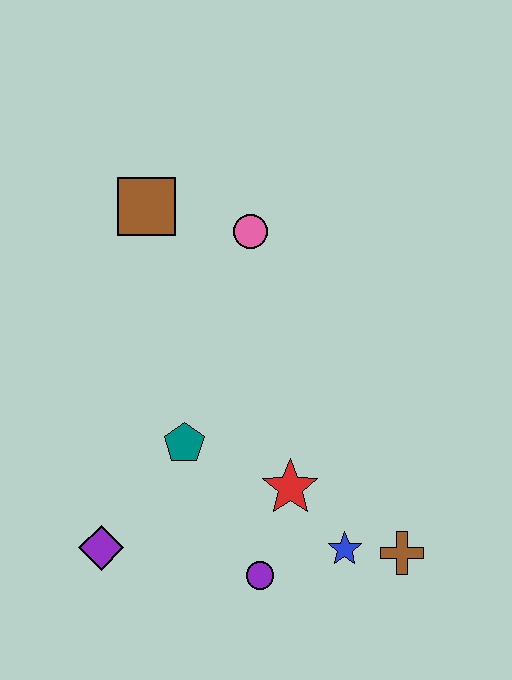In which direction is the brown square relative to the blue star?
The brown square is above the blue star.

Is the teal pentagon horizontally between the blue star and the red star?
No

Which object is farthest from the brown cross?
The brown square is farthest from the brown cross.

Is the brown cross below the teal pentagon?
Yes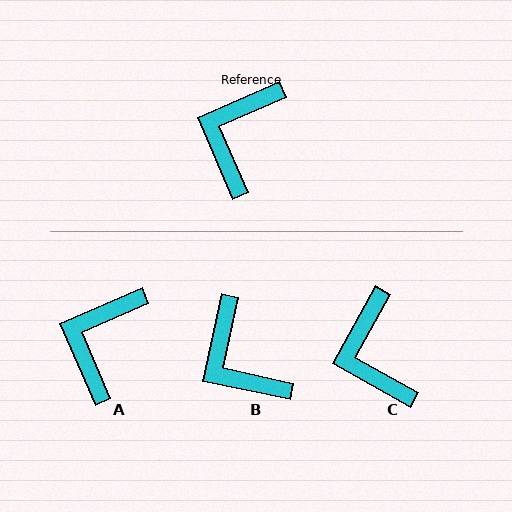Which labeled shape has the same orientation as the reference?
A.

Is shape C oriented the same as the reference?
No, it is off by about 38 degrees.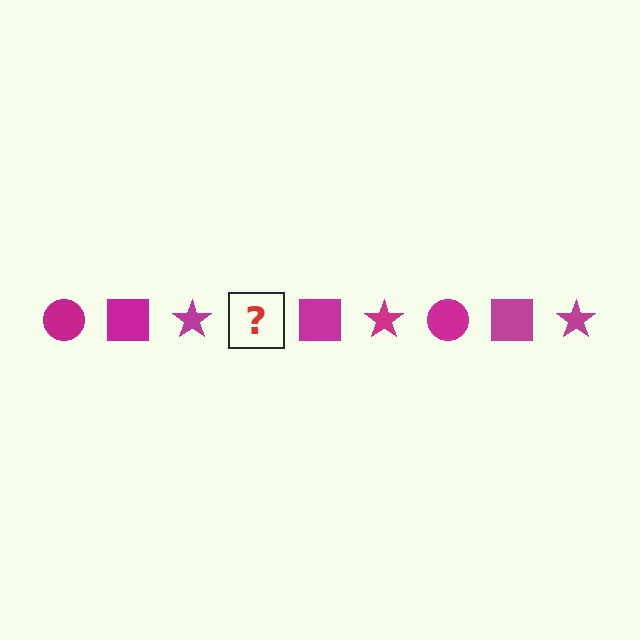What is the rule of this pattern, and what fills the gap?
The rule is that the pattern cycles through circle, square, star shapes in magenta. The gap should be filled with a magenta circle.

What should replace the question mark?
The question mark should be replaced with a magenta circle.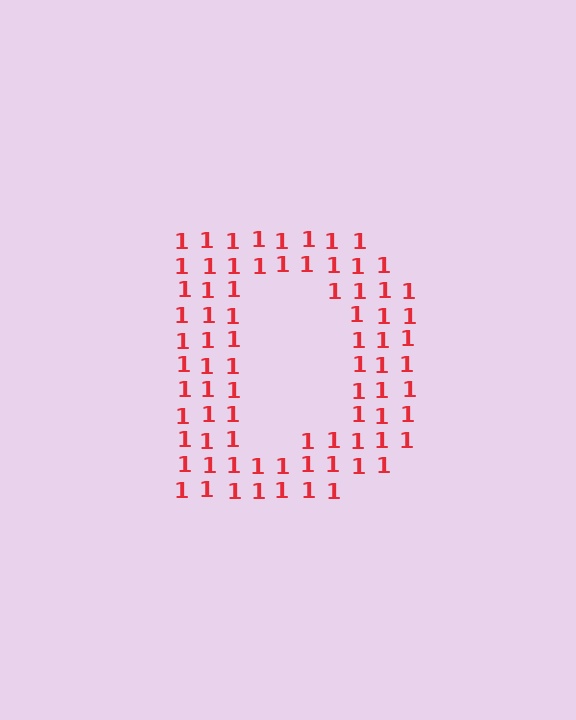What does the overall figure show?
The overall figure shows the letter D.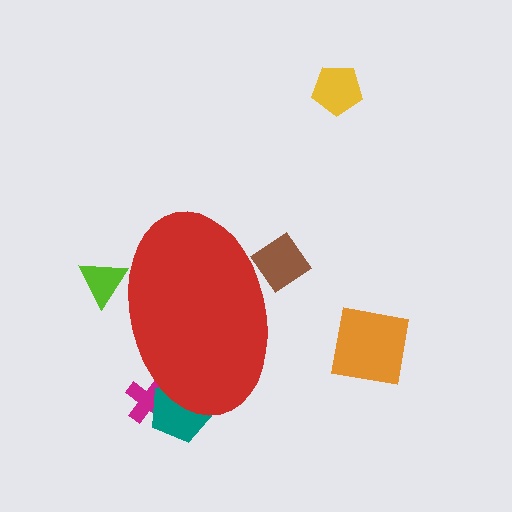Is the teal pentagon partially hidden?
Yes, the teal pentagon is partially hidden behind the red ellipse.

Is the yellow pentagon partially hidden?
No, the yellow pentagon is fully visible.